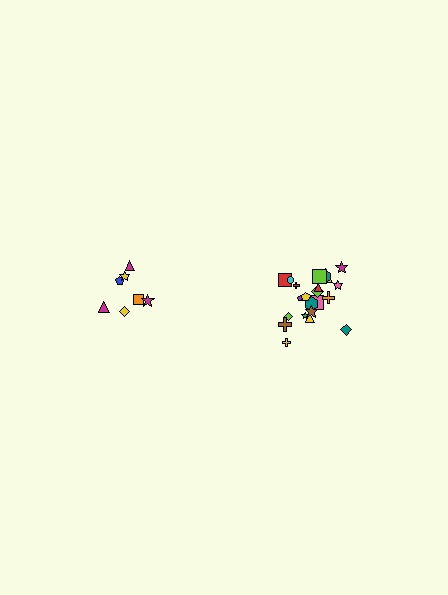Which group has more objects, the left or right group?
The right group.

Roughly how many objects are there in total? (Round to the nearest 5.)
Roughly 30 objects in total.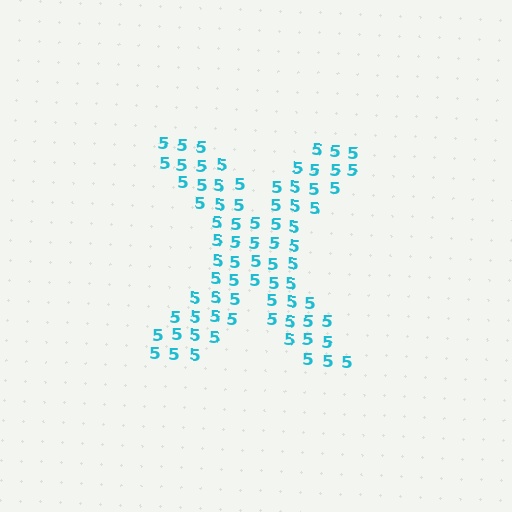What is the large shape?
The large shape is the letter X.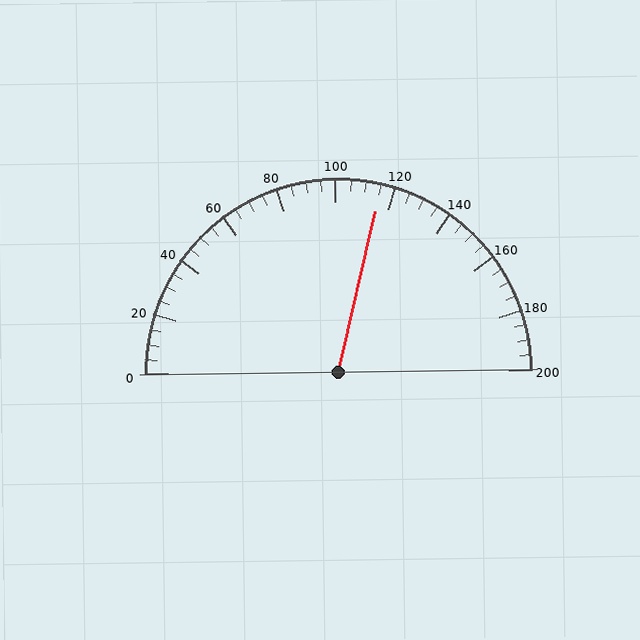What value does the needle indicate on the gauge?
The needle indicates approximately 115.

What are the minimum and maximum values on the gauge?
The gauge ranges from 0 to 200.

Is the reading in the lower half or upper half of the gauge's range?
The reading is in the upper half of the range (0 to 200).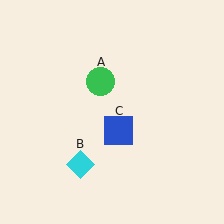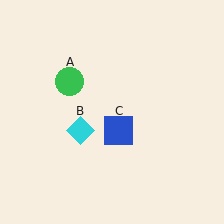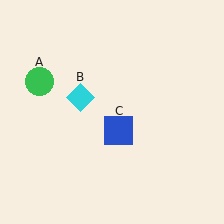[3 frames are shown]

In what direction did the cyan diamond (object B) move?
The cyan diamond (object B) moved up.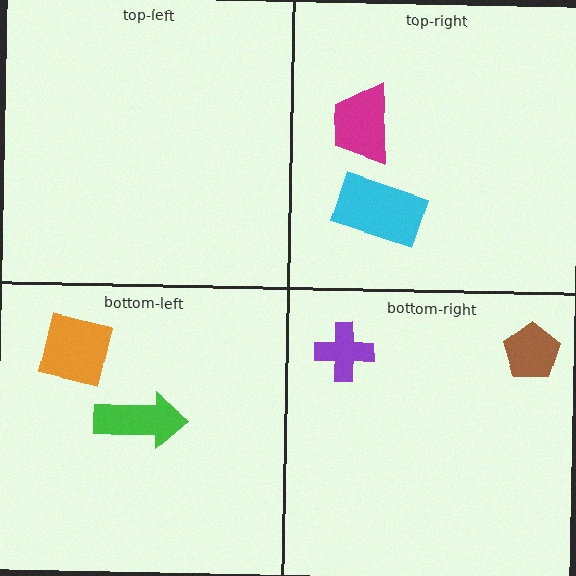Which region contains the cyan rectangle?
The top-right region.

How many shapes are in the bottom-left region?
2.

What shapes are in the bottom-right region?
The brown pentagon, the purple cross.